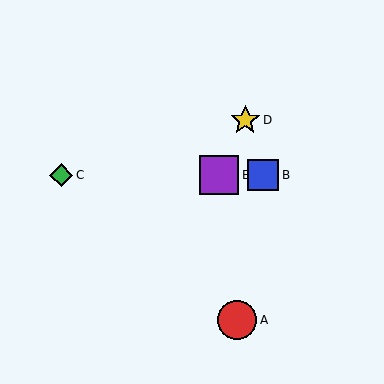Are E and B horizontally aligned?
Yes, both are at y≈175.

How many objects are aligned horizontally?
3 objects (B, C, E) are aligned horizontally.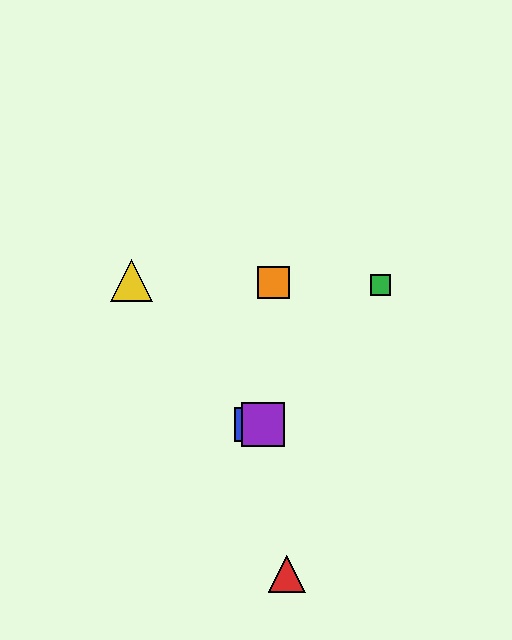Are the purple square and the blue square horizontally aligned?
Yes, both are at y≈424.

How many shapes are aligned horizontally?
2 shapes (the blue square, the purple square) are aligned horizontally.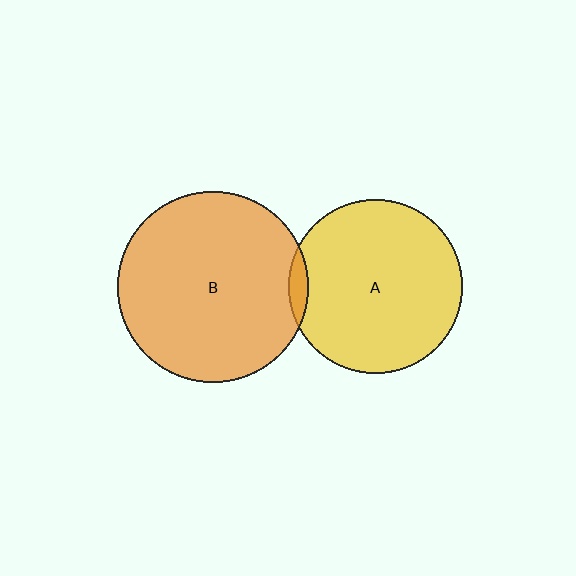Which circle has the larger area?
Circle B (orange).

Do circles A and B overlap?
Yes.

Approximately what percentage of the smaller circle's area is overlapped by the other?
Approximately 5%.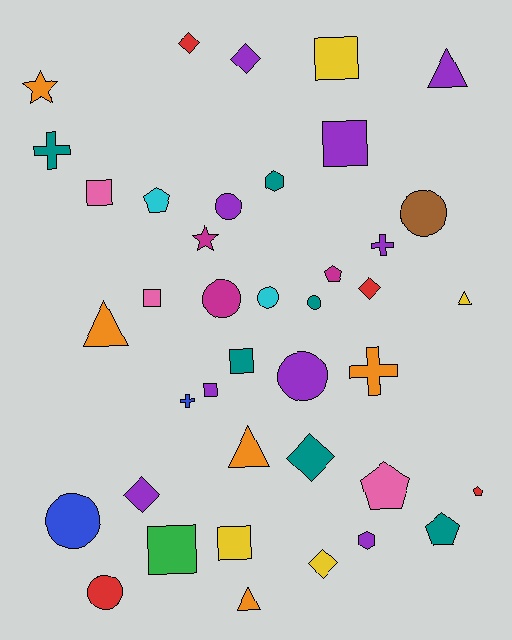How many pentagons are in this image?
There are 5 pentagons.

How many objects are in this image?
There are 40 objects.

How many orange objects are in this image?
There are 5 orange objects.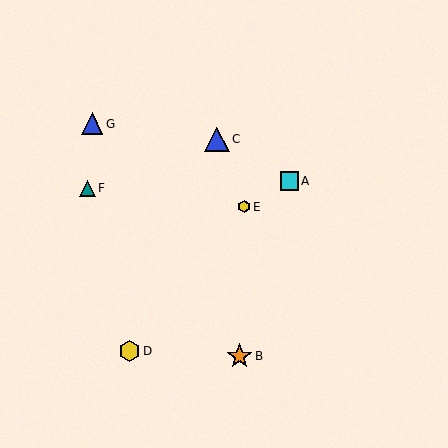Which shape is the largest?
The orange star (labeled B) is the largest.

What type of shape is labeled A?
Shape A is a cyan square.